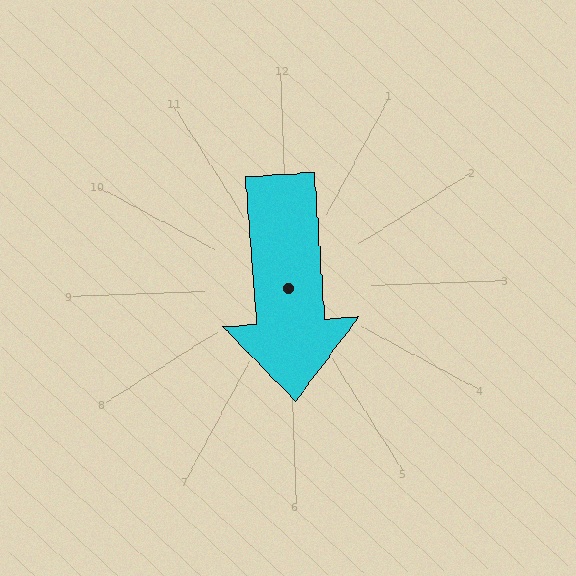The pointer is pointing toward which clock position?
Roughly 6 o'clock.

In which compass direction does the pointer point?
South.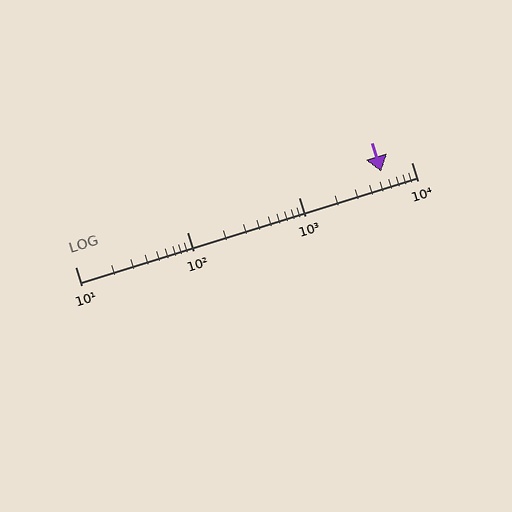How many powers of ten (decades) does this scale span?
The scale spans 3 decades, from 10 to 10000.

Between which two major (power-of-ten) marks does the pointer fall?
The pointer is between 1000 and 10000.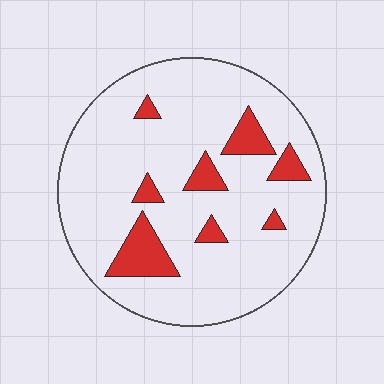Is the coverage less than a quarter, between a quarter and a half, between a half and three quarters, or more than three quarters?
Less than a quarter.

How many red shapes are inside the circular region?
8.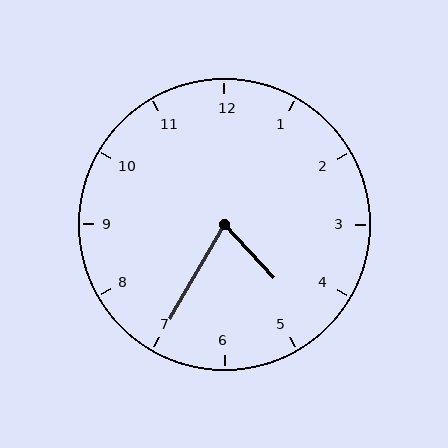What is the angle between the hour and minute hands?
Approximately 72 degrees.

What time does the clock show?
4:35.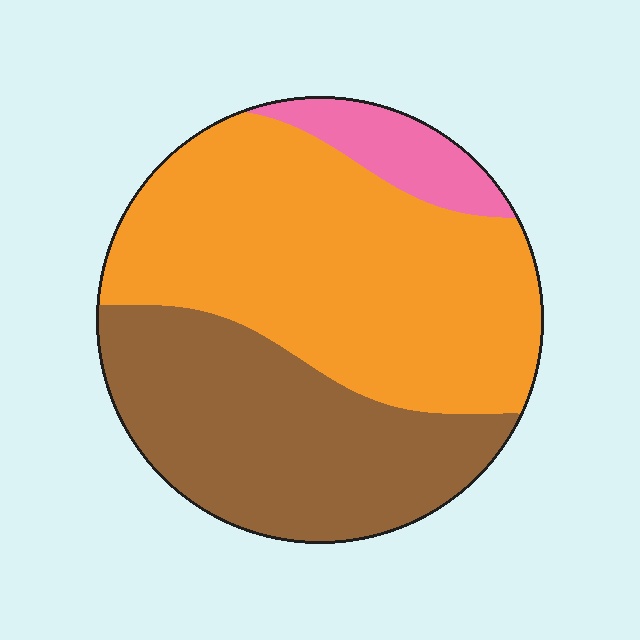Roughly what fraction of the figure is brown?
Brown covers 38% of the figure.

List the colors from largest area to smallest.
From largest to smallest: orange, brown, pink.